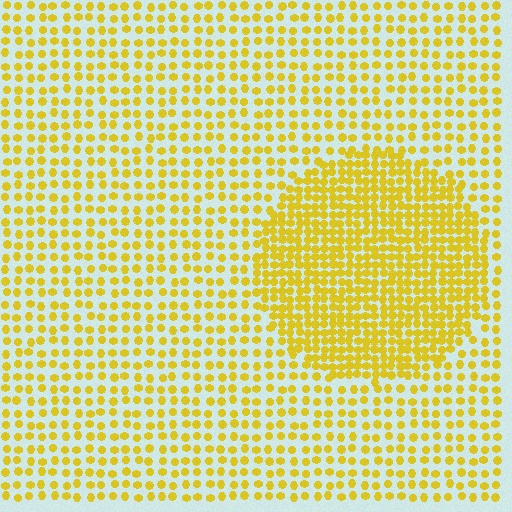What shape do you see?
I see a circle.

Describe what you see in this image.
The image contains small yellow elements arranged at two different densities. A circle-shaped region is visible where the elements are more densely packed than the surrounding area.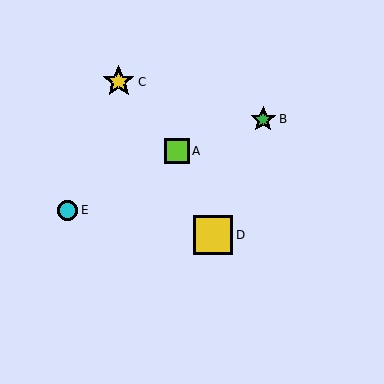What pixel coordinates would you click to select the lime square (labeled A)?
Click at (177, 151) to select the lime square A.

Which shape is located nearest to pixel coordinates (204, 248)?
The yellow square (labeled D) at (213, 235) is nearest to that location.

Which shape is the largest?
The yellow square (labeled D) is the largest.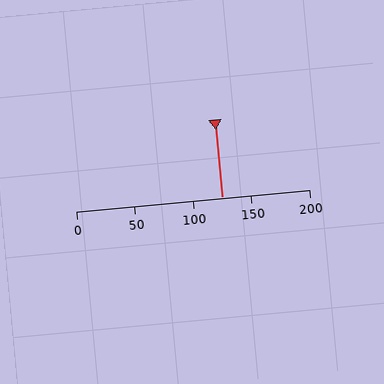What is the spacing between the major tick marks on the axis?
The major ticks are spaced 50 apart.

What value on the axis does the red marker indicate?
The marker indicates approximately 125.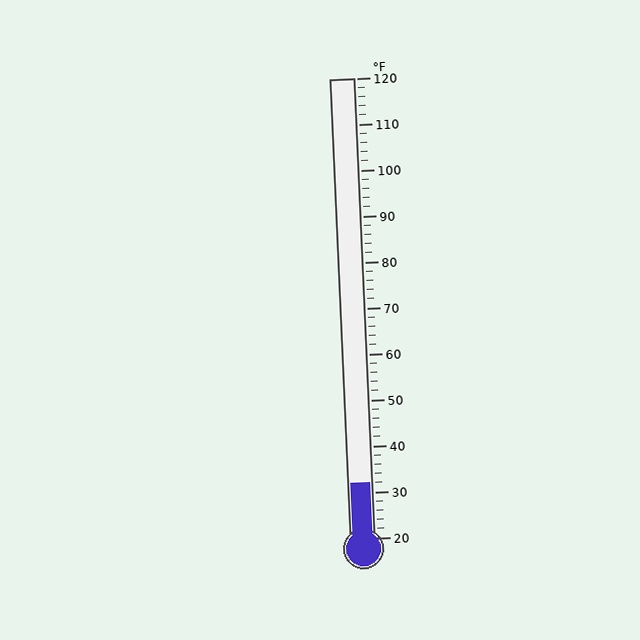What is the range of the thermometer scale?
The thermometer scale ranges from 20°F to 120°F.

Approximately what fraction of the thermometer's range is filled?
The thermometer is filled to approximately 10% of its range.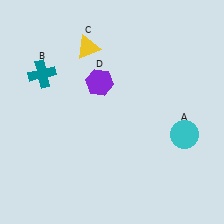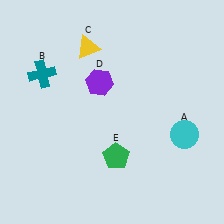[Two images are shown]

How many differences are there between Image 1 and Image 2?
There is 1 difference between the two images.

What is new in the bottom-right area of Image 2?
A green pentagon (E) was added in the bottom-right area of Image 2.